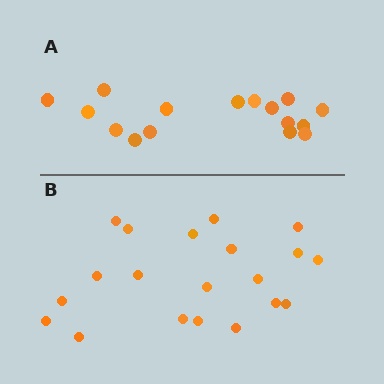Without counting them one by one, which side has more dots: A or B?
Region B (the bottom region) has more dots.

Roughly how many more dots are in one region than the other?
Region B has about 4 more dots than region A.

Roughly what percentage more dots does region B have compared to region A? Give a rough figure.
About 25% more.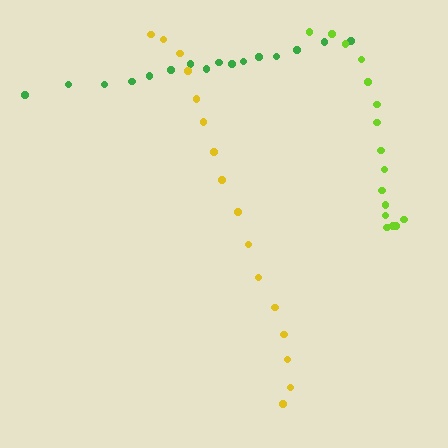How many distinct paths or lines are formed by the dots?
There are 3 distinct paths.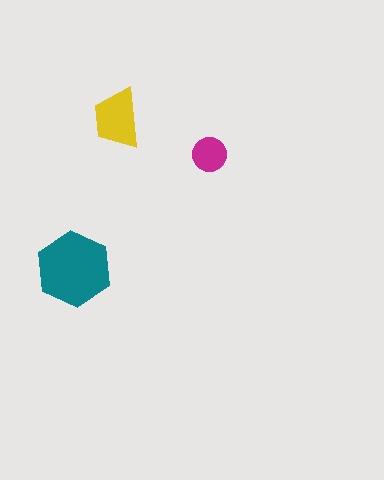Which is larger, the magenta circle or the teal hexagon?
The teal hexagon.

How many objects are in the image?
There are 3 objects in the image.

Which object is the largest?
The teal hexagon.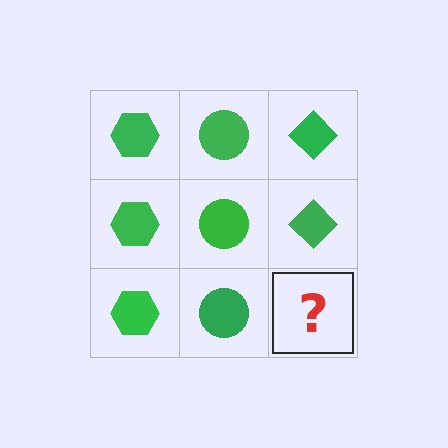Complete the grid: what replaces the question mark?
The question mark should be replaced with a green diamond.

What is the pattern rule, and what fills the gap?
The rule is that each column has a consistent shape. The gap should be filled with a green diamond.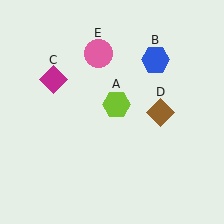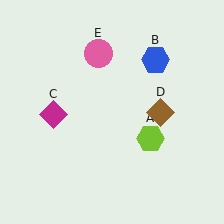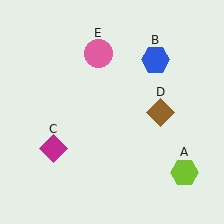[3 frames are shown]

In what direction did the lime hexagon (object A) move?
The lime hexagon (object A) moved down and to the right.